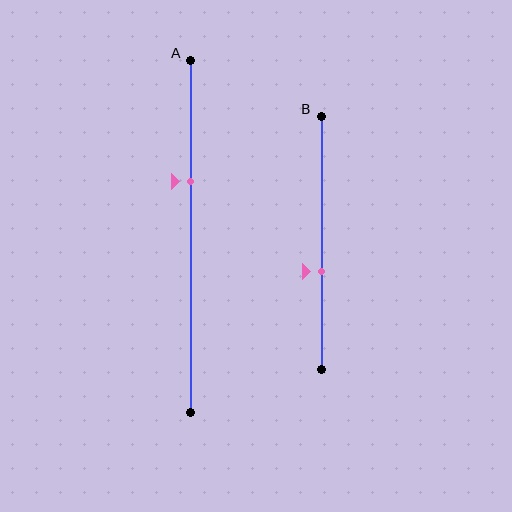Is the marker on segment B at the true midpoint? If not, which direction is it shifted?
No, the marker on segment B is shifted downward by about 11% of the segment length.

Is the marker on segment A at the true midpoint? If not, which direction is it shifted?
No, the marker on segment A is shifted upward by about 15% of the segment length.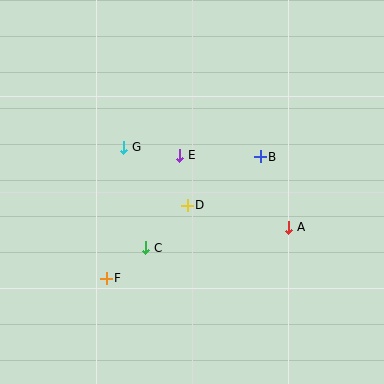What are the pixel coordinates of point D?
Point D is at (187, 205).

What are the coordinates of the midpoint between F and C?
The midpoint between F and C is at (126, 263).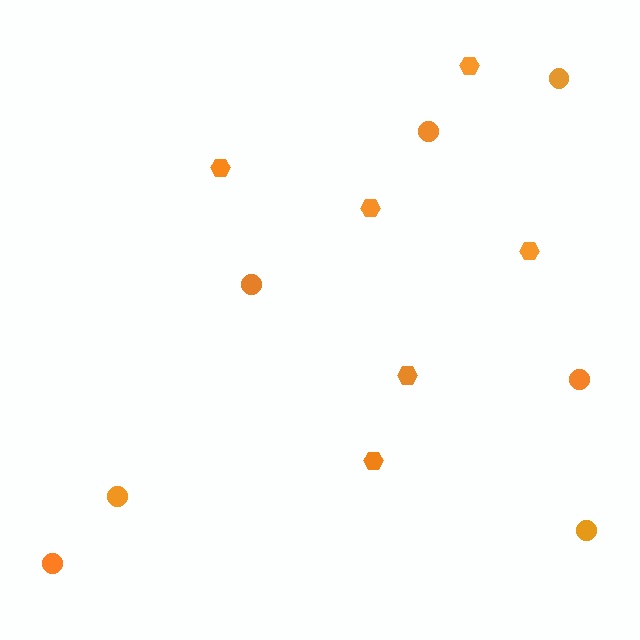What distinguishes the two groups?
There are 2 groups: one group of circles (7) and one group of hexagons (6).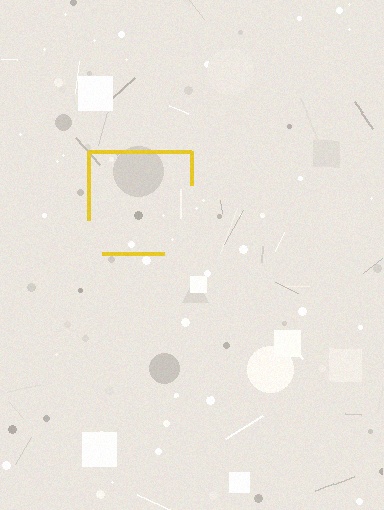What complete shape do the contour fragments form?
The contour fragments form a square.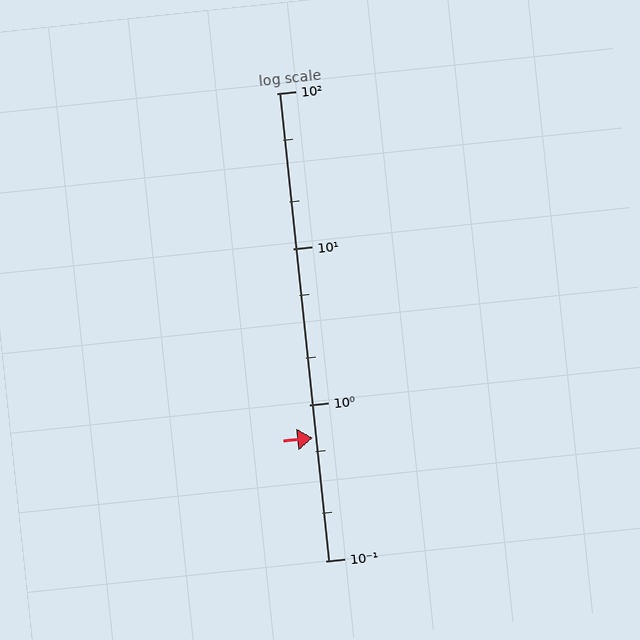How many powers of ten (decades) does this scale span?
The scale spans 3 decades, from 0.1 to 100.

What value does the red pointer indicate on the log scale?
The pointer indicates approximately 0.61.